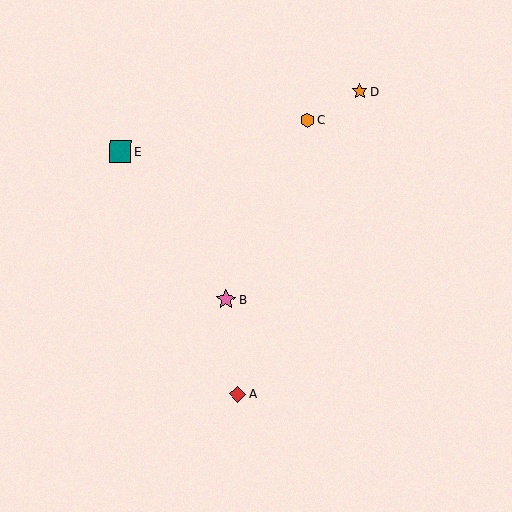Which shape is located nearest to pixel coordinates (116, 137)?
The teal square (labeled E) at (120, 151) is nearest to that location.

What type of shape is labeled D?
Shape D is an orange star.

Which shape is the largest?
The teal square (labeled E) is the largest.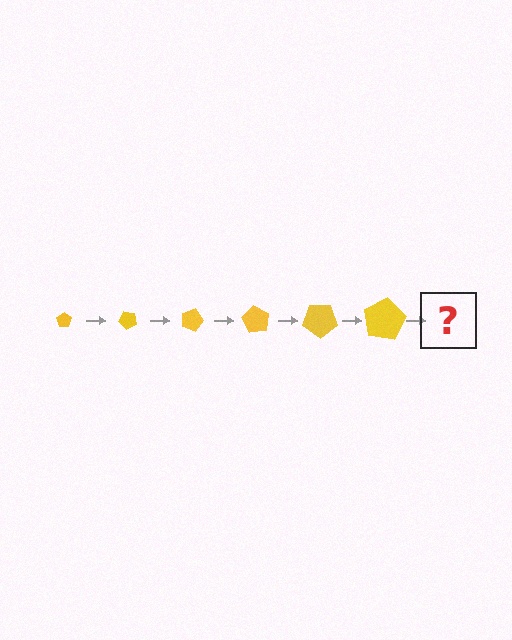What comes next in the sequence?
The next element should be a pentagon, larger than the previous one and rotated 270 degrees from the start.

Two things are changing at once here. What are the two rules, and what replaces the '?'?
The two rules are that the pentagon grows larger each step and it rotates 45 degrees each step. The '?' should be a pentagon, larger than the previous one and rotated 270 degrees from the start.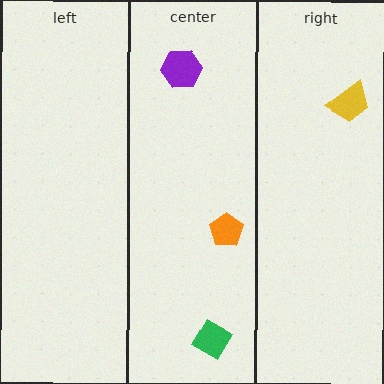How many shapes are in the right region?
1.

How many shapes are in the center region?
3.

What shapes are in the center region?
The green diamond, the orange pentagon, the purple hexagon.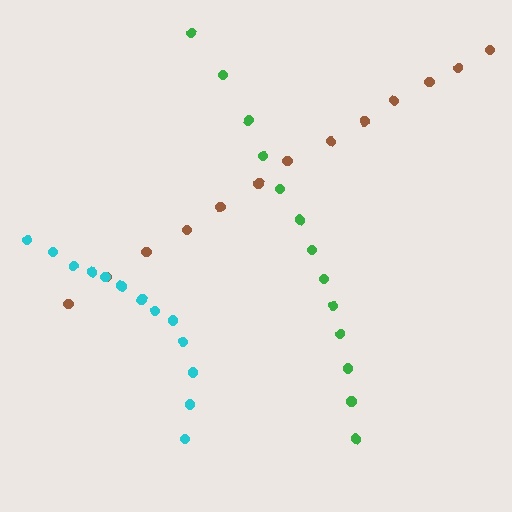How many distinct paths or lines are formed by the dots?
There are 3 distinct paths.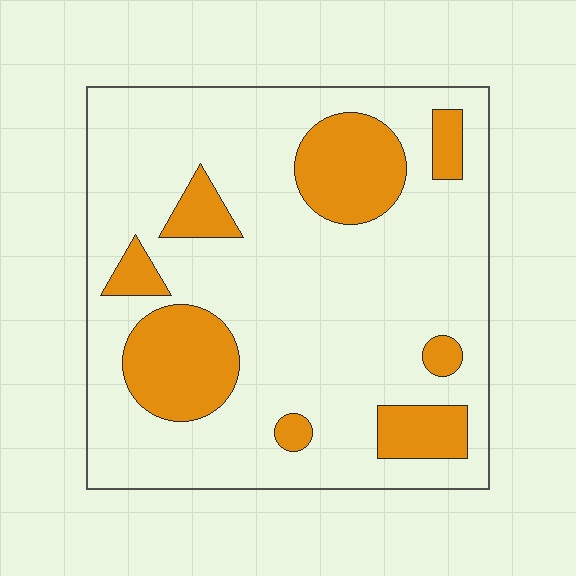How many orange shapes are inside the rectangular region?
8.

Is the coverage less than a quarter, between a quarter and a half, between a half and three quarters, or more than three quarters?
Less than a quarter.